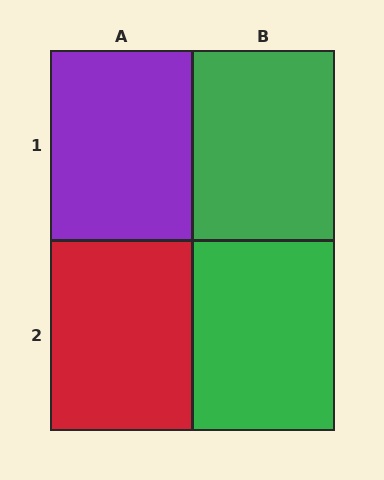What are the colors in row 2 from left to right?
Red, green.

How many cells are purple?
1 cell is purple.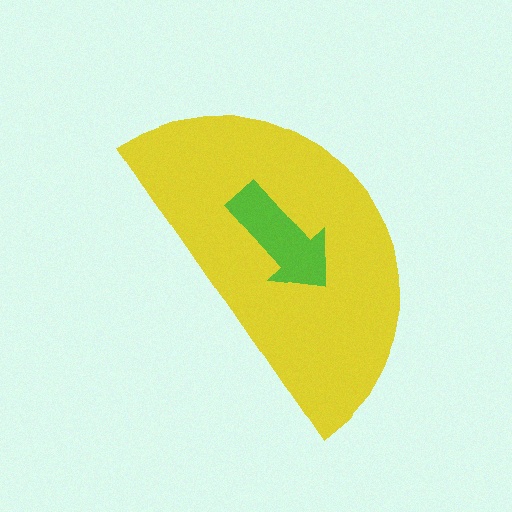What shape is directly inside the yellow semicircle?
The lime arrow.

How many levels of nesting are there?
2.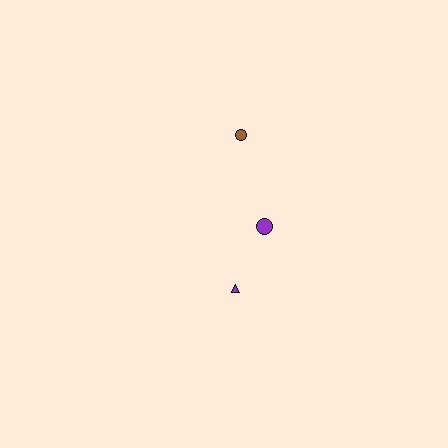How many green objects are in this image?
There are no green objects.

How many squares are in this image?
There are no squares.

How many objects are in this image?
There are 3 objects.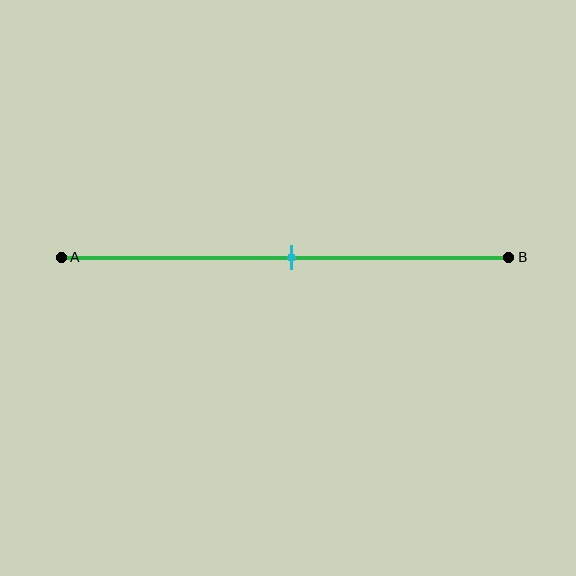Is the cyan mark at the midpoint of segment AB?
Yes, the mark is approximately at the midpoint.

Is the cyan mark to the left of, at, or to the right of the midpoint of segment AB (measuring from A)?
The cyan mark is approximately at the midpoint of segment AB.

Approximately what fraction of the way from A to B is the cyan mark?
The cyan mark is approximately 50% of the way from A to B.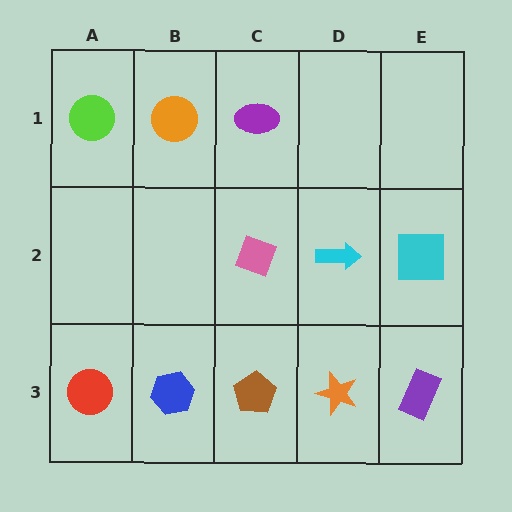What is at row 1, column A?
A lime circle.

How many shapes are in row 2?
3 shapes.